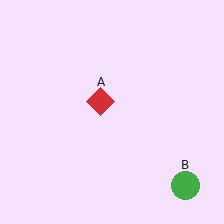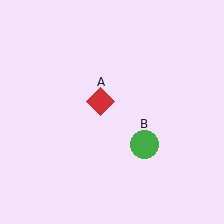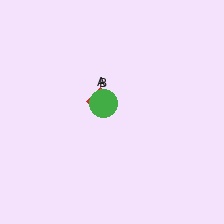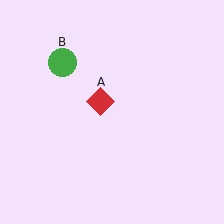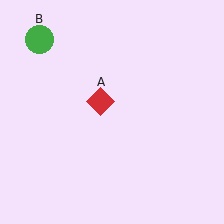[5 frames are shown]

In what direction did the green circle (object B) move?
The green circle (object B) moved up and to the left.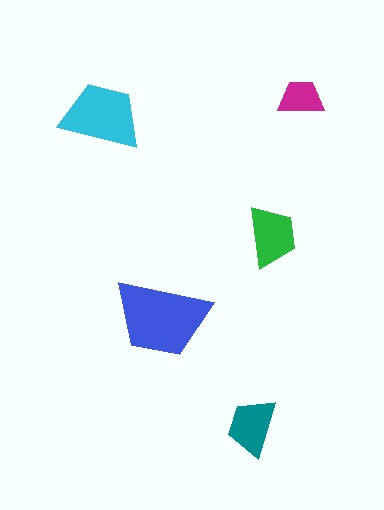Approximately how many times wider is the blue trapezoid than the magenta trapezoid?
About 2 times wider.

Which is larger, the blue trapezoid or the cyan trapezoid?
The blue one.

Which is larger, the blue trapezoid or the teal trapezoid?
The blue one.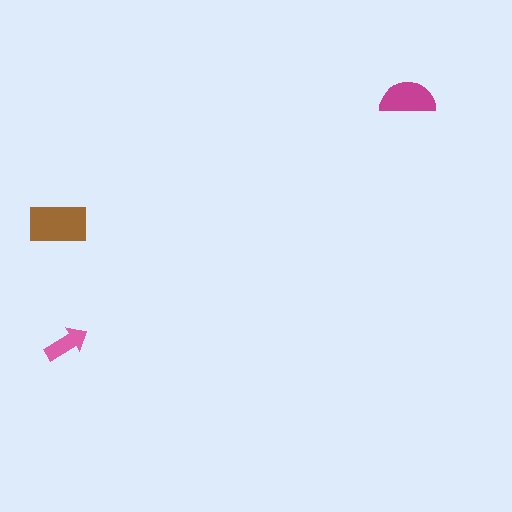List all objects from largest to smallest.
The brown rectangle, the magenta semicircle, the pink arrow.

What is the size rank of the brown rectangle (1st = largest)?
1st.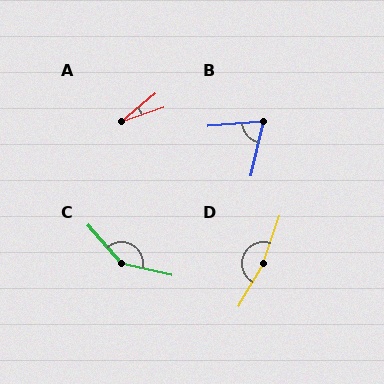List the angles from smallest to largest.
A (20°), B (72°), C (144°), D (169°).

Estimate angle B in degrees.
Approximately 72 degrees.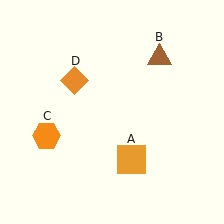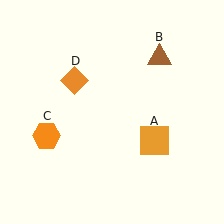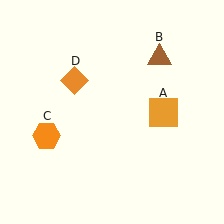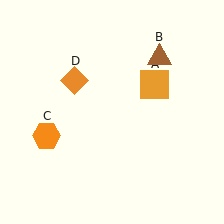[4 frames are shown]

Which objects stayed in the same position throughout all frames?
Brown triangle (object B) and orange hexagon (object C) and orange diamond (object D) remained stationary.